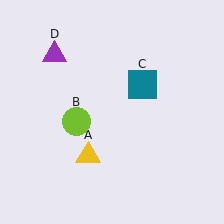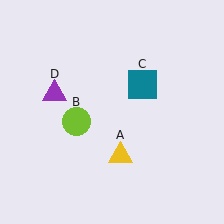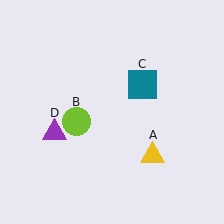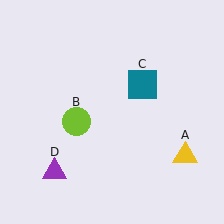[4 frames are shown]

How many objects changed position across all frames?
2 objects changed position: yellow triangle (object A), purple triangle (object D).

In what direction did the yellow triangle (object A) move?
The yellow triangle (object A) moved right.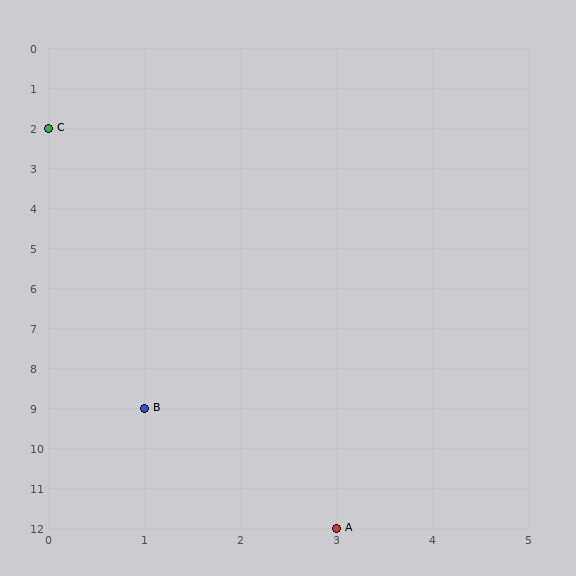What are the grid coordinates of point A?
Point A is at grid coordinates (3, 12).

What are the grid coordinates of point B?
Point B is at grid coordinates (1, 9).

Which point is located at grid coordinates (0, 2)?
Point C is at (0, 2).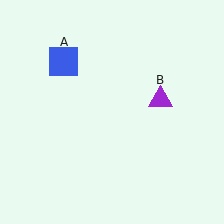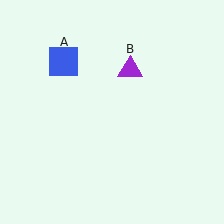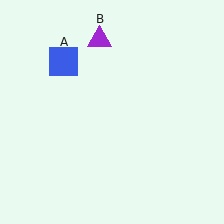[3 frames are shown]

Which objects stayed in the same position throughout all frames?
Blue square (object A) remained stationary.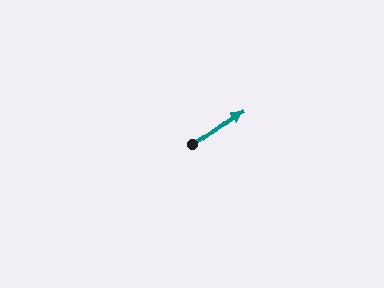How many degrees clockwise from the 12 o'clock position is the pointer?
Approximately 54 degrees.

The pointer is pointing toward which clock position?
Roughly 2 o'clock.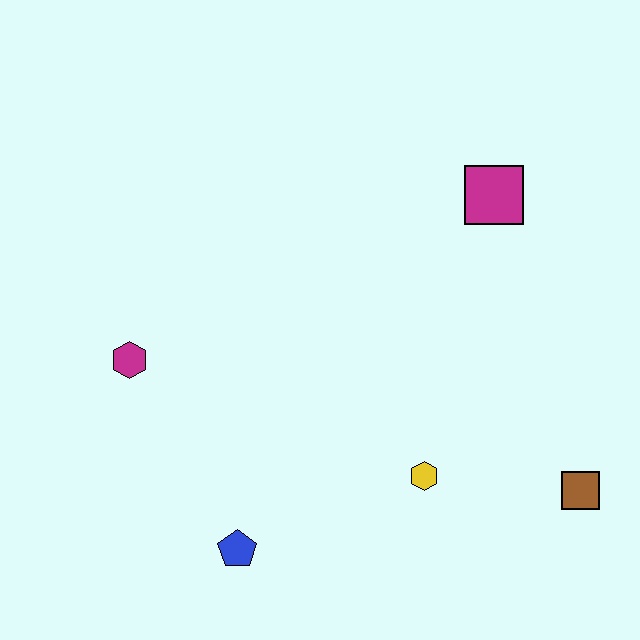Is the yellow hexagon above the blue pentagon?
Yes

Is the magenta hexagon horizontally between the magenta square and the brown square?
No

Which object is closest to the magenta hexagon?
The blue pentagon is closest to the magenta hexagon.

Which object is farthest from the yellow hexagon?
The magenta hexagon is farthest from the yellow hexagon.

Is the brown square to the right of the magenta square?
Yes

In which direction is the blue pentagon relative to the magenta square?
The blue pentagon is below the magenta square.